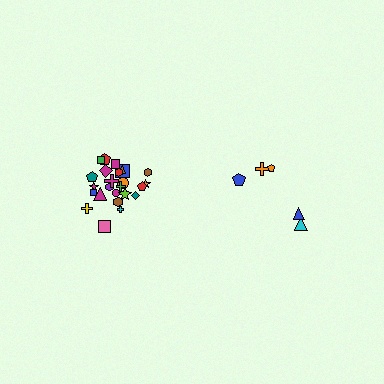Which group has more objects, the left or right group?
The left group.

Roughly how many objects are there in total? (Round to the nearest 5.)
Roughly 30 objects in total.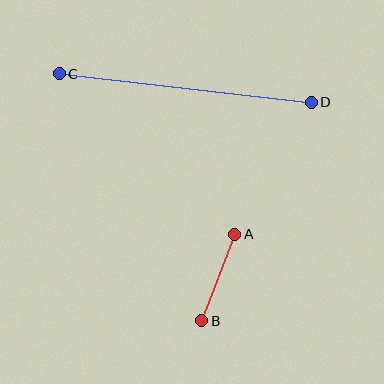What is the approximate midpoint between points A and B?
The midpoint is at approximately (218, 278) pixels.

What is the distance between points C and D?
The distance is approximately 254 pixels.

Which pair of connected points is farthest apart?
Points C and D are farthest apart.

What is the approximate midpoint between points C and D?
The midpoint is at approximately (185, 88) pixels.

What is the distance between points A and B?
The distance is approximately 93 pixels.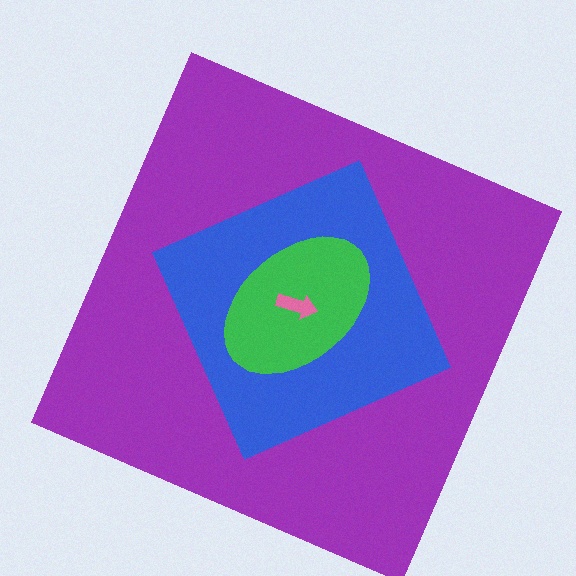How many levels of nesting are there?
4.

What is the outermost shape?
The purple square.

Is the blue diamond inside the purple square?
Yes.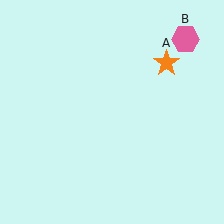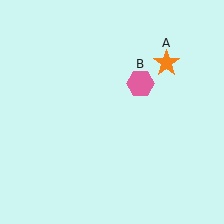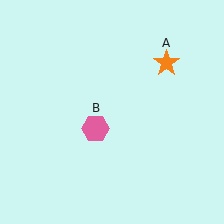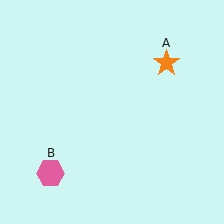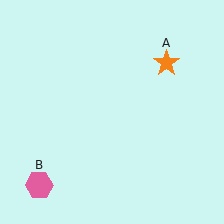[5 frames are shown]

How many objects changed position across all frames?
1 object changed position: pink hexagon (object B).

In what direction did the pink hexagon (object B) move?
The pink hexagon (object B) moved down and to the left.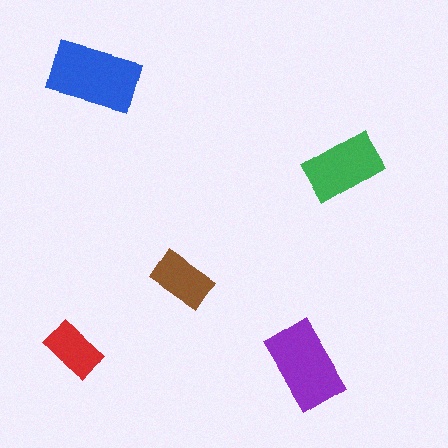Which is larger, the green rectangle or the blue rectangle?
The blue one.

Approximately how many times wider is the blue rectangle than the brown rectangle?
About 1.5 times wider.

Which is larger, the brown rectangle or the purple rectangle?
The purple one.